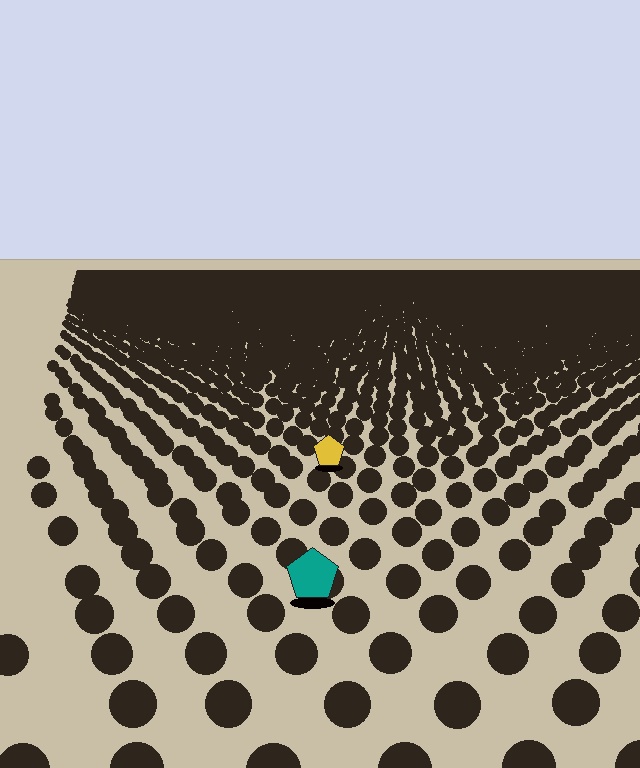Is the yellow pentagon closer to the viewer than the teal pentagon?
No. The teal pentagon is closer — you can tell from the texture gradient: the ground texture is coarser near it.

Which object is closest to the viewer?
The teal pentagon is closest. The texture marks near it are larger and more spread out.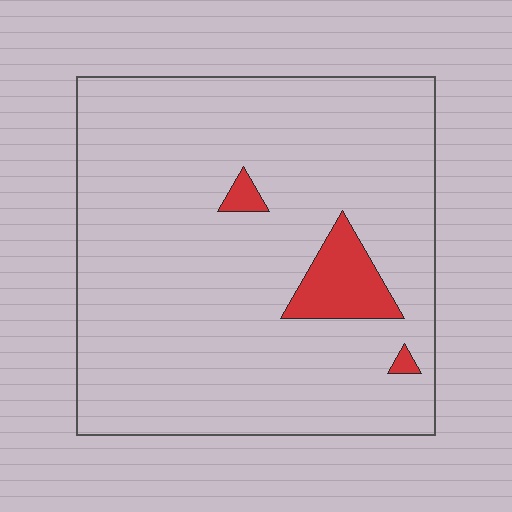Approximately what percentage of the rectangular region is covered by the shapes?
Approximately 5%.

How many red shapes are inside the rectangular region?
3.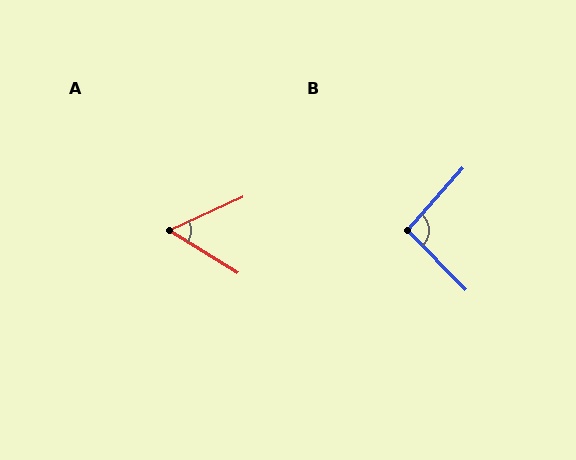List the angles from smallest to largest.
A (57°), B (94°).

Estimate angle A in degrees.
Approximately 57 degrees.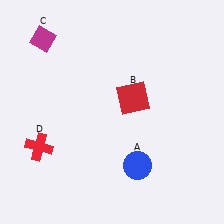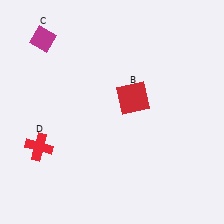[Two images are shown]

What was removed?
The blue circle (A) was removed in Image 2.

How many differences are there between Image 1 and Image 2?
There is 1 difference between the two images.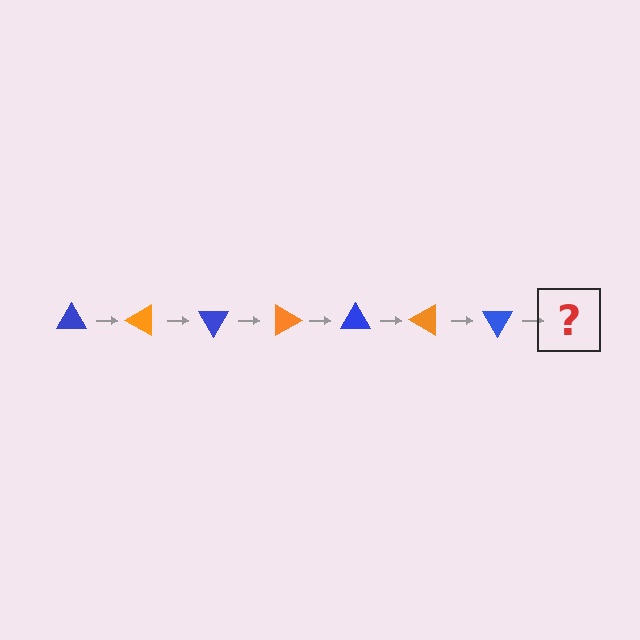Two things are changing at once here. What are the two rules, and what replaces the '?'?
The two rules are that it rotates 30 degrees each step and the color cycles through blue and orange. The '?' should be an orange triangle, rotated 210 degrees from the start.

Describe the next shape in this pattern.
It should be an orange triangle, rotated 210 degrees from the start.